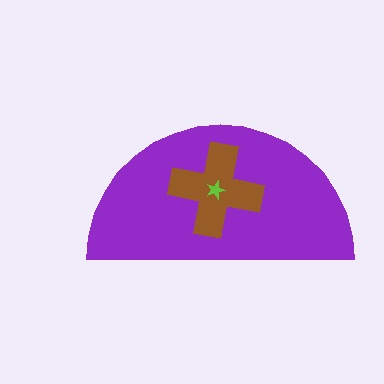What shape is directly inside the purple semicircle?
The brown cross.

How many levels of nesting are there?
3.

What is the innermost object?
The lime star.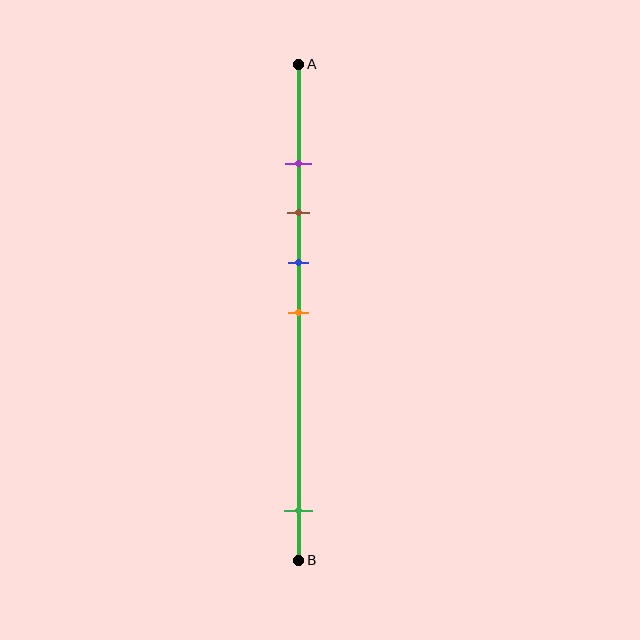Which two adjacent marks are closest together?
The purple and brown marks are the closest adjacent pair.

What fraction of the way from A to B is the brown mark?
The brown mark is approximately 30% (0.3) of the way from A to B.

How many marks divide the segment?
There are 5 marks dividing the segment.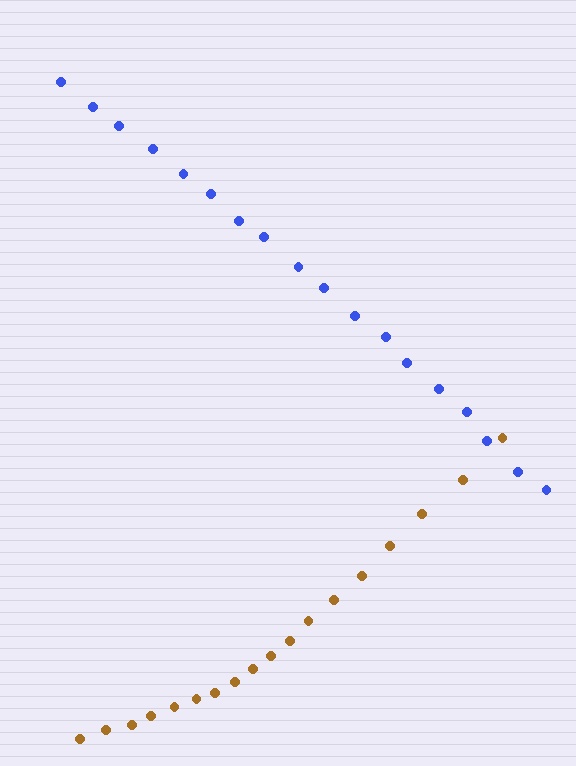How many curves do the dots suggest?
There are 2 distinct paths.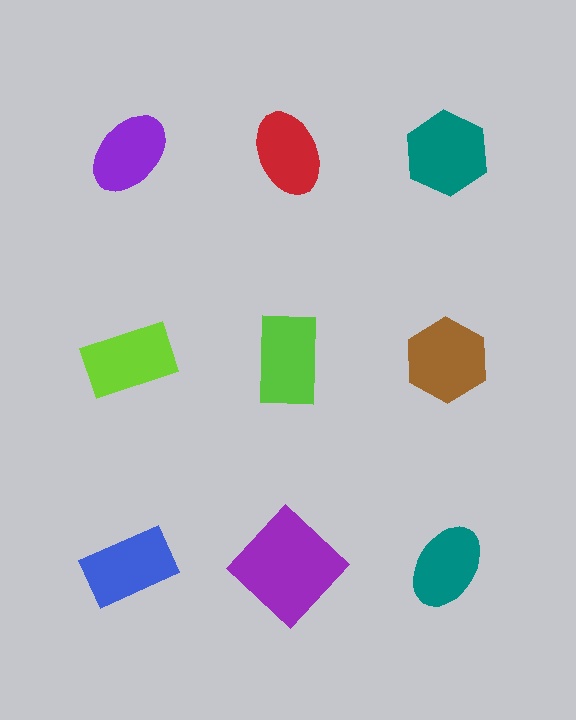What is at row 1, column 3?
A teal hexagon.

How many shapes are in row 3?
3 shapes.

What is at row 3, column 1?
A blue rectangle.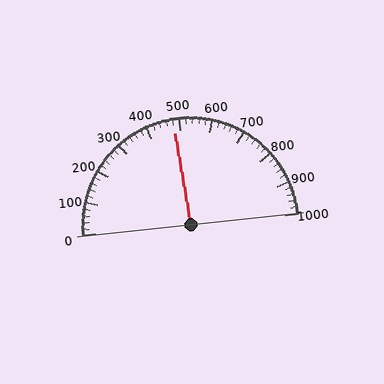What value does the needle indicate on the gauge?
The needle indicates approximately 480.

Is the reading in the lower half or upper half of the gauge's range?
The reading is in the lower half of the range (0 to 1000).